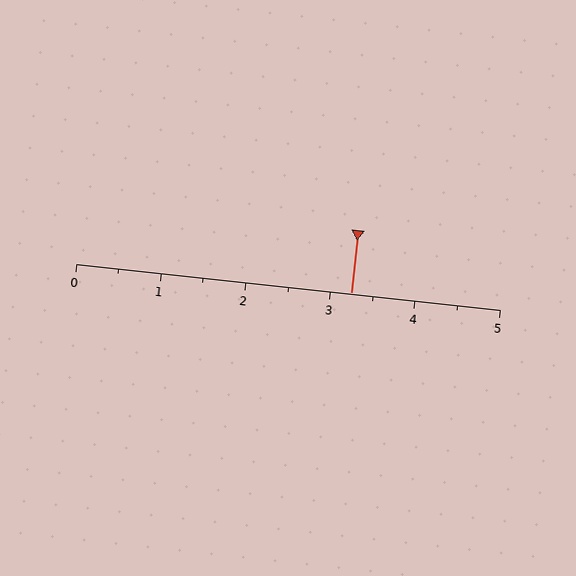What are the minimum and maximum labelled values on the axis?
The axis runs from 0 to 5.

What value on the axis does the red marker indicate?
The marker indicates approximately 3.2.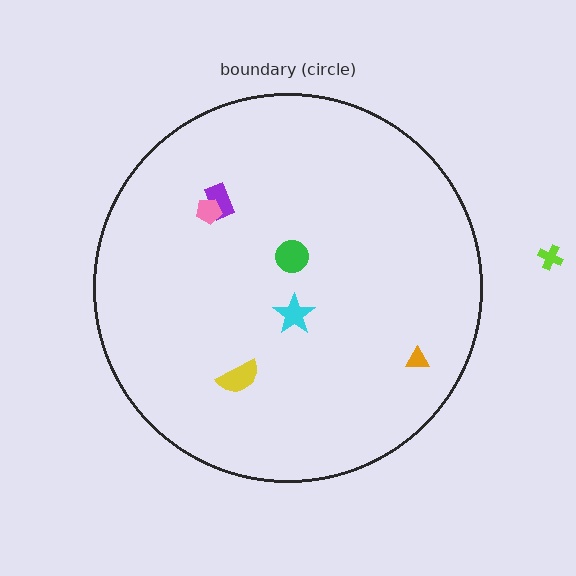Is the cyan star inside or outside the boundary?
Inside.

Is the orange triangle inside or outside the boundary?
Inside.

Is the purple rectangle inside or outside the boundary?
Inside.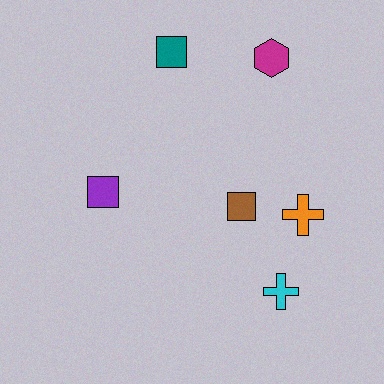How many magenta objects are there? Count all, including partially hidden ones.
There is 1 magenta object.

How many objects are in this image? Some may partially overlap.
There are 6 objects.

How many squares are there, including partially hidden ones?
There are 3 squares.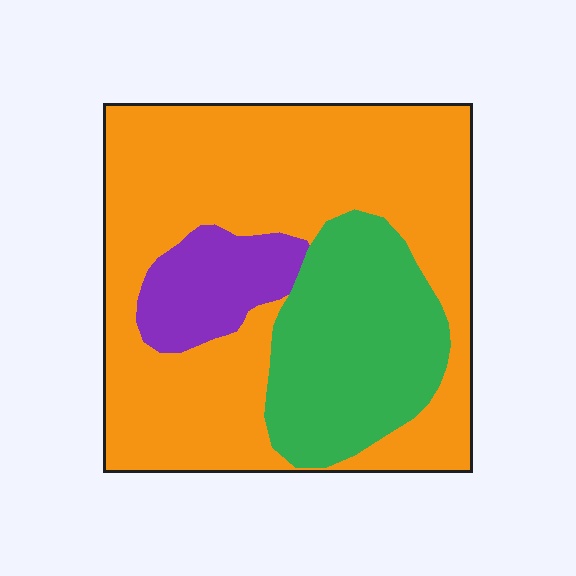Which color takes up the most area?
Orange, at roughly 65%.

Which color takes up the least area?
Purple, at roughly 10%.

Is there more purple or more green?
Green.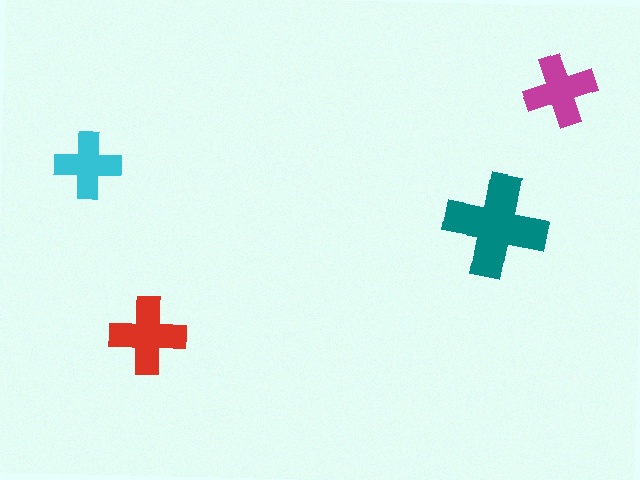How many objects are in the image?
There are 4 objects in the image.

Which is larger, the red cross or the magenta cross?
The red one.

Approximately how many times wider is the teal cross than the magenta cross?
About 1.5 times wider.